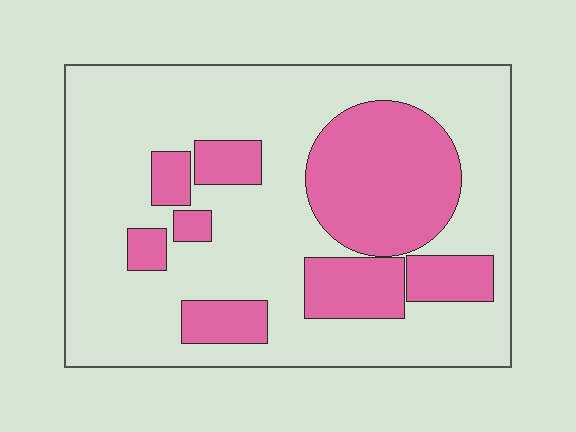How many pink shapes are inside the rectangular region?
8.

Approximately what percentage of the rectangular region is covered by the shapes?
Approximately 30%.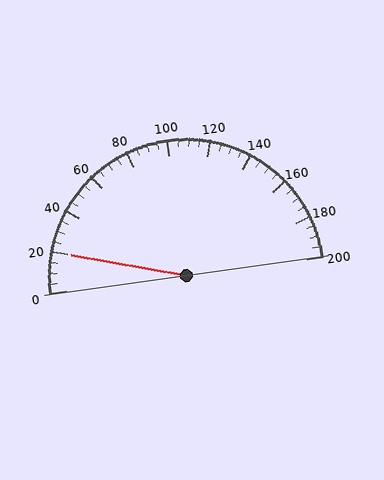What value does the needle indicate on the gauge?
The needle indicates approximately 20.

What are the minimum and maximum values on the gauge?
The gauge ranges from 0 to 200.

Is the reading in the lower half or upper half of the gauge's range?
The reading is in the lower half of the range (0 to 200).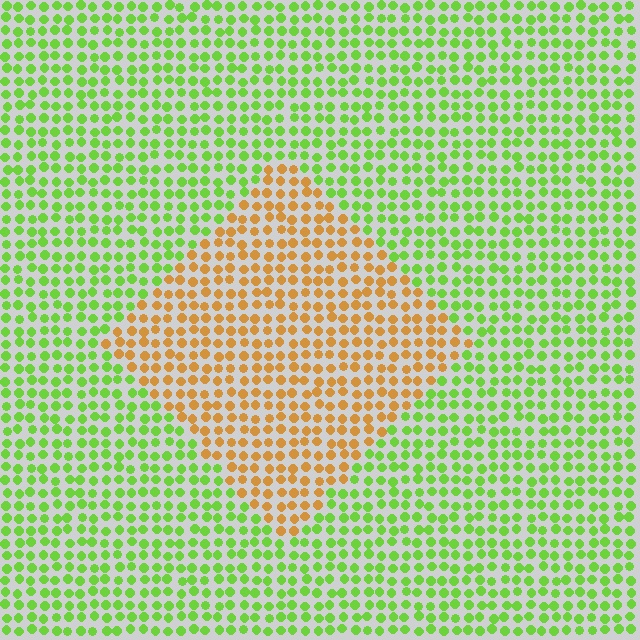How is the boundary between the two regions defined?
The boundary is defined purely by a slight shift in hue (about 67 degrees). Spacing, size, and orientation are identical on both sides.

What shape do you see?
I see a diamond.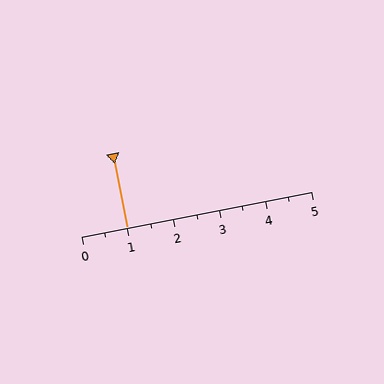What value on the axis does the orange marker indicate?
The marker indicates approximately 1.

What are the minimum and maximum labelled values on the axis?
The axis runs from 0 to 5.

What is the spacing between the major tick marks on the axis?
The major ticks are spaced 1 apart.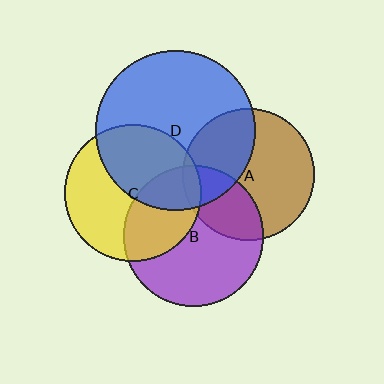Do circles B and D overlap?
Yes.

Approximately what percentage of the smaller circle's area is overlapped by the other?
Approximately 20%.